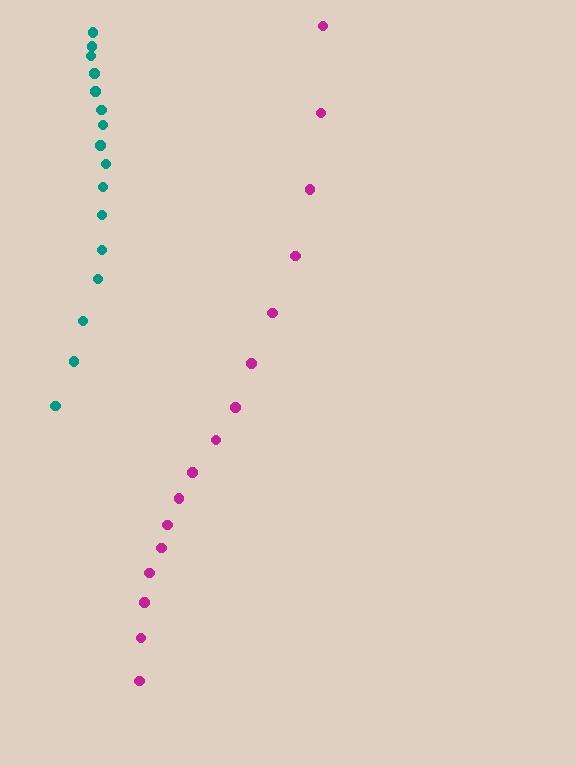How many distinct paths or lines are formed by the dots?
There are 2 distinct paths.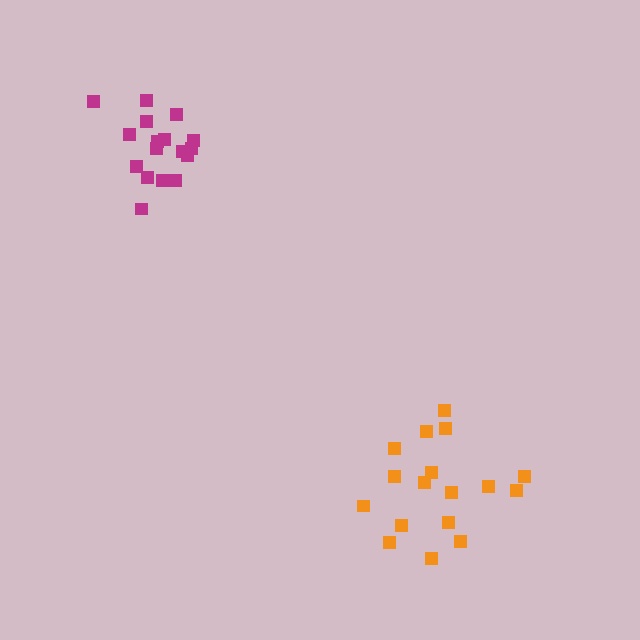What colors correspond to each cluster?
The clusters are colored: orange, magenta.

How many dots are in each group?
Group 1: 17 dots, Group 2: 17 dots (34 total).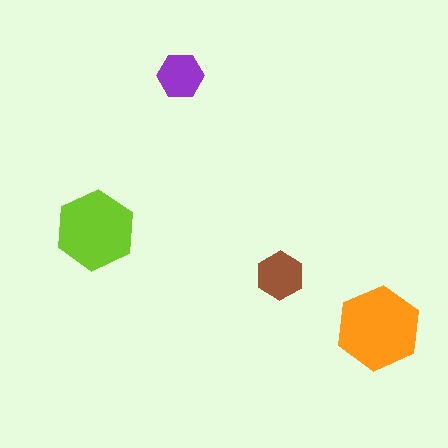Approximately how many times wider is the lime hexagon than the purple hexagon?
About 1.5 times wider.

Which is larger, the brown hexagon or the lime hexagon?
The lime one.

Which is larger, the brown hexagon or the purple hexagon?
The brown one.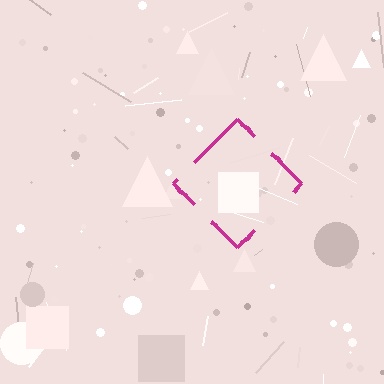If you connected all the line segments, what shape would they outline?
They would outline a diamond.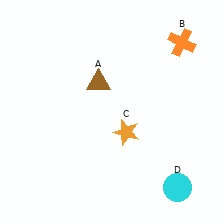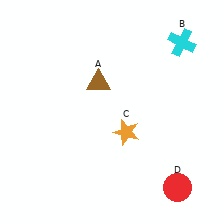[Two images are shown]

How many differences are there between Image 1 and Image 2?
There are 2 differences between the two images.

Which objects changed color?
B changed from orange to cyan. D changed from cyan to red.